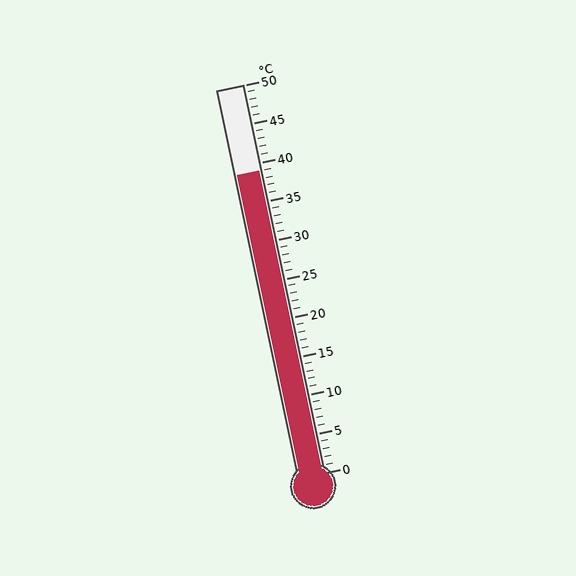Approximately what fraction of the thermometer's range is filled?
The thermometer is filled to approximately 80% of its range.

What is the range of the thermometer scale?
The thermometer scale ranges from 0°C to 50°C.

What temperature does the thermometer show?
The thermometer shows approximately 39°C.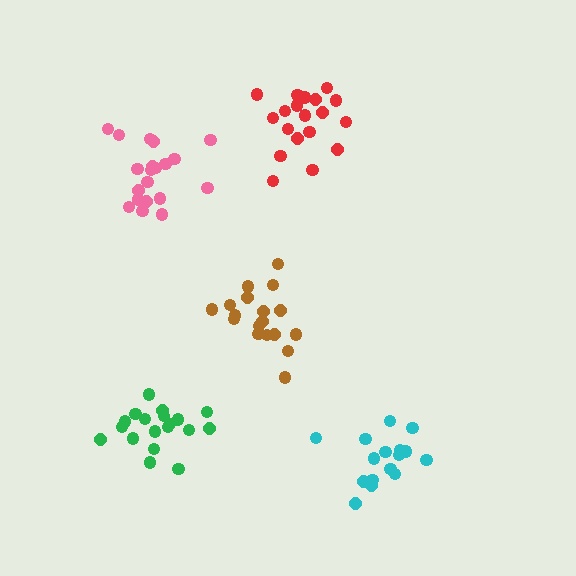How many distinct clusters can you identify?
There are 5 distinct clusters.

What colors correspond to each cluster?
The clusters are colored: brown, pink, cyan, red, green.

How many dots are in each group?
Group 1: 18 dots, Group 2: 20 dots, Group 3: 16 dots, Group 4: 20 dots, Group 5: 19 dots (93 total).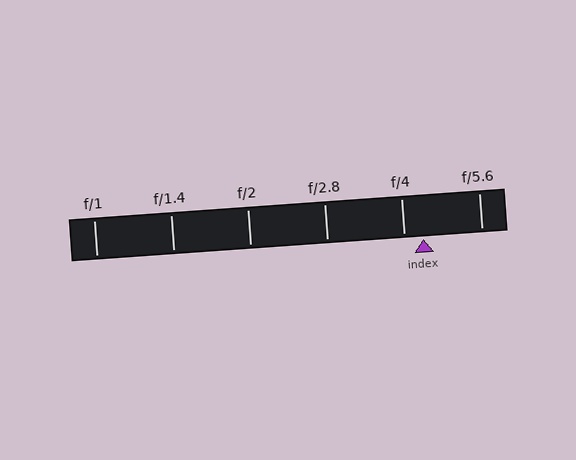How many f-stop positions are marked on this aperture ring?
There are 6 f-stop positions marked.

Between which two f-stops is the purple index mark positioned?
The index mark is between f/4 and f/5.6.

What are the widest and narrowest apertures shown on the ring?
The widest aperture shown is f/1 and the narrowest is f/5.6.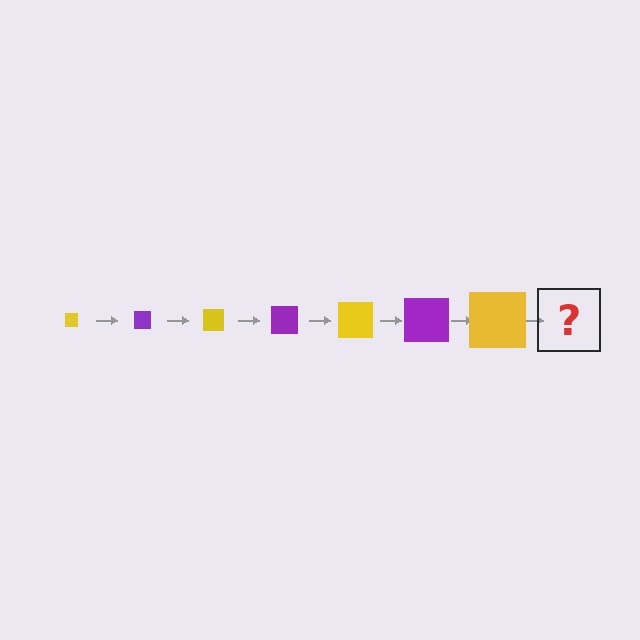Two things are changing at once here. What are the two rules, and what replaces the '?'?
The two rules are that the square grows larger each step and the color cycles through yellow and purple. The '?' should be a purple square, larger than the previous one.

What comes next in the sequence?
The next element should be a purple square, larger than the previous one.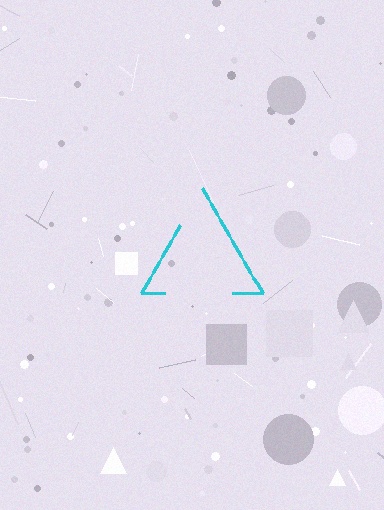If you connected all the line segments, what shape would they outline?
They would outline a triangle.